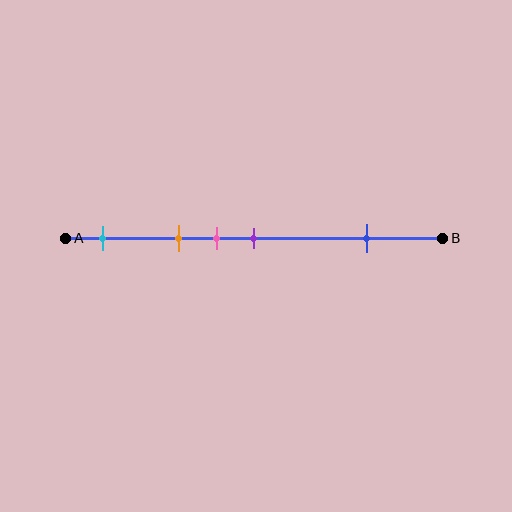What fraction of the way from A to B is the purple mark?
The purple mark is approximately 50% (0.5) of the way from A to B.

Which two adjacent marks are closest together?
The pink and purple marks are the closest adjacent pair.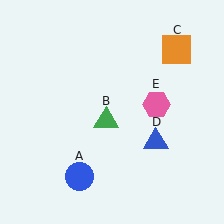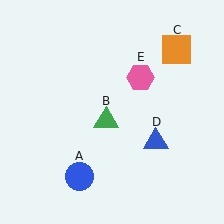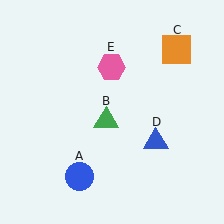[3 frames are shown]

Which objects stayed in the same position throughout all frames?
Blue circle (object A) and green triangle (object B) and orange square (object C) and blue triangle (object D) remained stationary.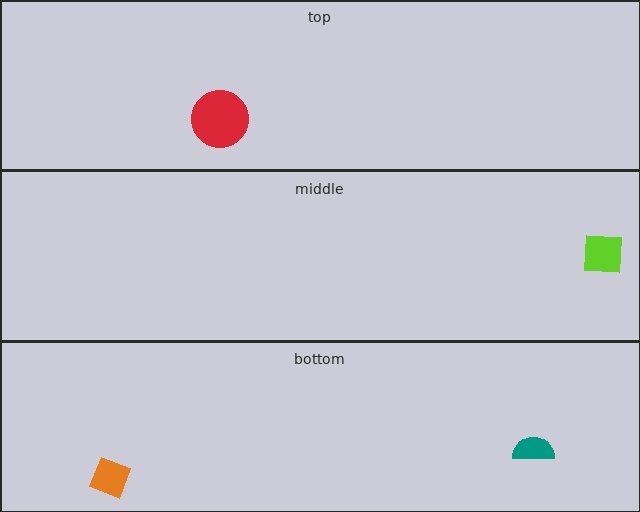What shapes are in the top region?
The red circle.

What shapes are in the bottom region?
The orange diamond, the teal semicircle.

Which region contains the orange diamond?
The bottom region.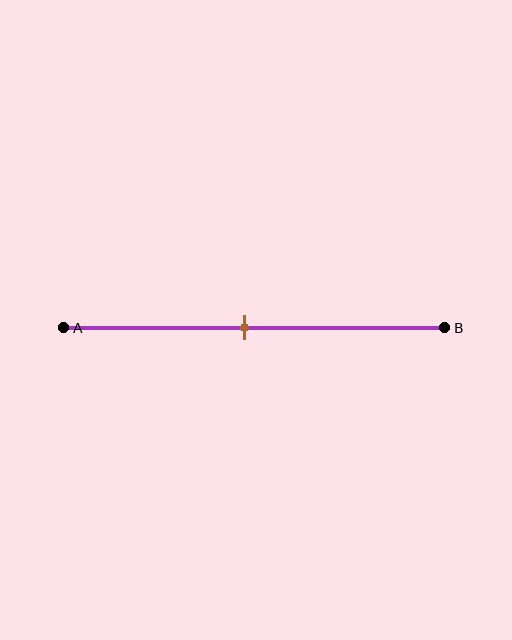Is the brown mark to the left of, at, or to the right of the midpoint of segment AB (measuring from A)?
The brown mark is approximately at the midpoint of segment AB.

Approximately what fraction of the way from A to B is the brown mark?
The brown mark is approximately 50% of the way from A to B.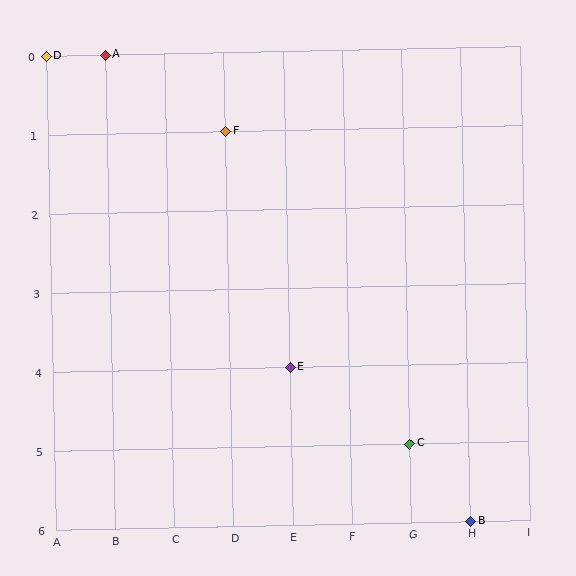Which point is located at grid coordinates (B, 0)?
Point A is at (B, 0).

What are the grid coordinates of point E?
Point E is at grid coordinates (E, 4).